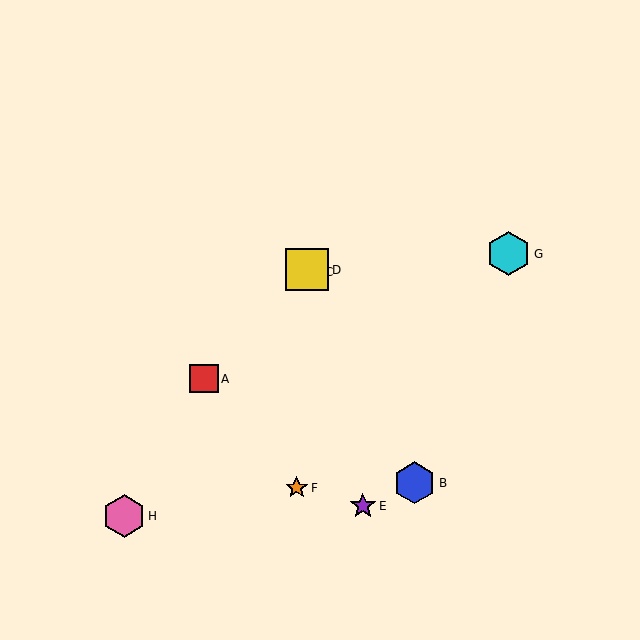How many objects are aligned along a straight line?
3 objects (A, C, D) are aligned along a straight line.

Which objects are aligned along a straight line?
Objects A, C, D are aligned along a straight line.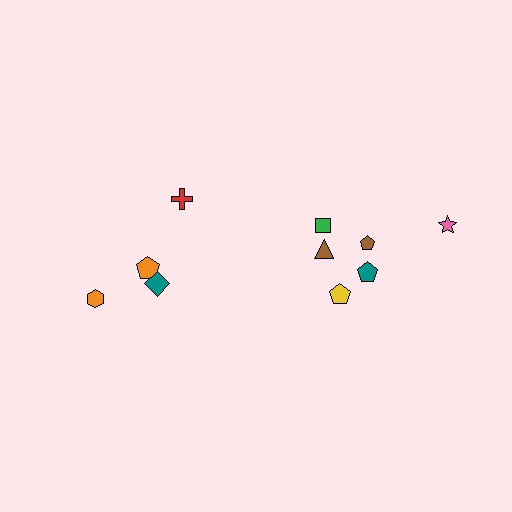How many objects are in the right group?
There are 6 objects.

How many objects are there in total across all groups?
There are 10 objects.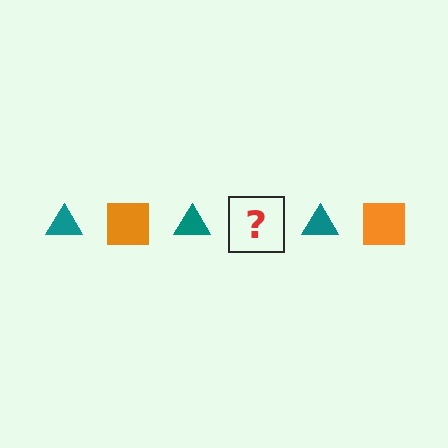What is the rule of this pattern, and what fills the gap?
The rule is that the pattern alternates between teal triangle and orange square. The gap should be filled with an orange square.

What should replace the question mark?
The question mark should be replaced with an orange square.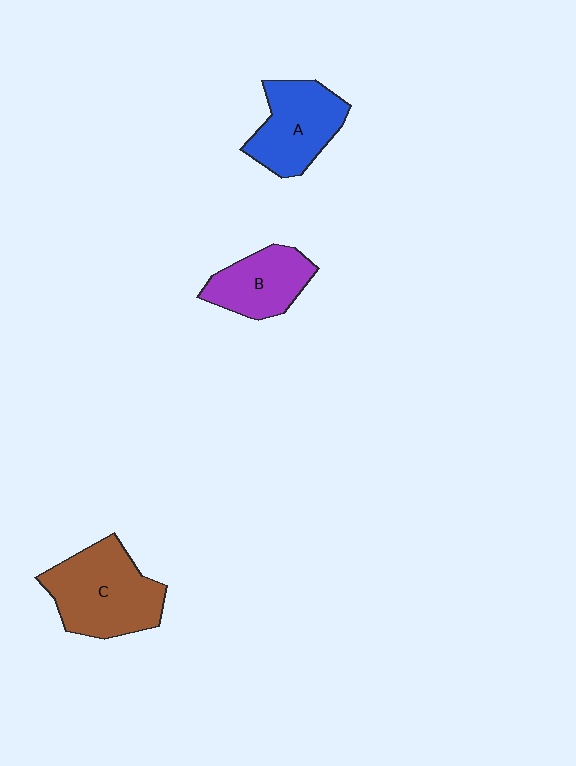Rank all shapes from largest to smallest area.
From largest to smallest: C (brown), A (blue), B (purple).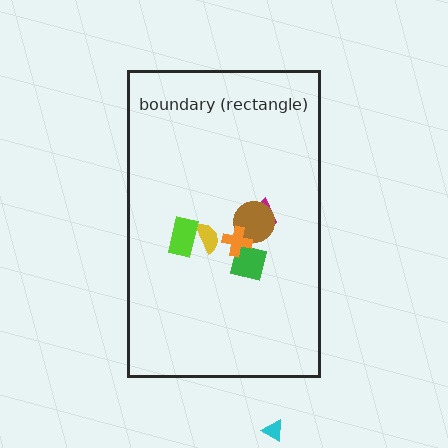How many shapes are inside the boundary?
6 inside, 1 outside.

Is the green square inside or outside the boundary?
Inside.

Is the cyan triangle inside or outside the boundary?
Outside.